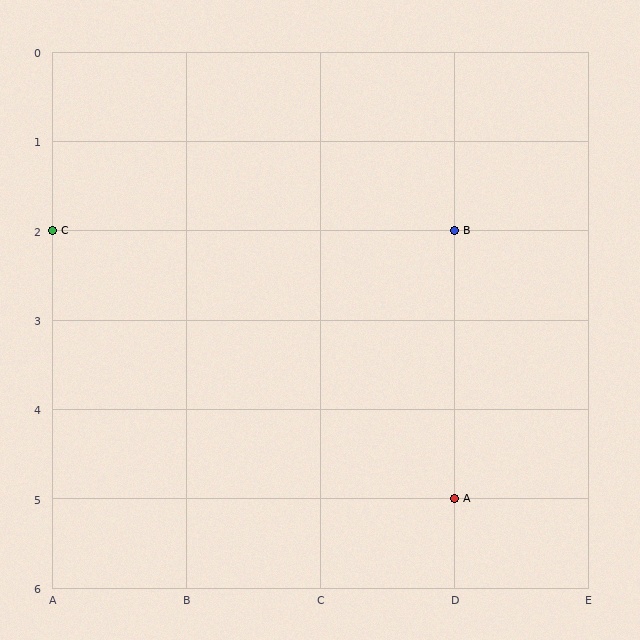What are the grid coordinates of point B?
Point B is at grid coordinates (D, 2).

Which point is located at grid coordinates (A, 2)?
Point C is at (A, 2).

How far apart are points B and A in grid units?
Points B and A are 3 rows apart.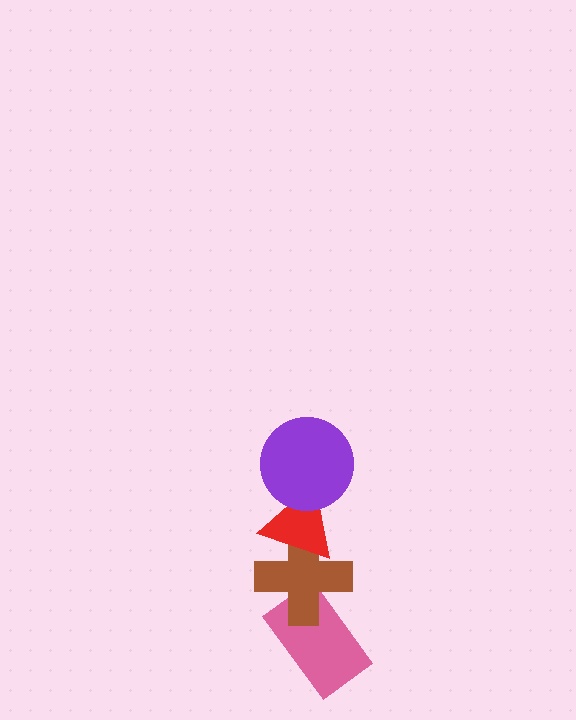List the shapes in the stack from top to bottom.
From top to bottom: the purple circle, the red triangle, the brown cross, the pink rectangle.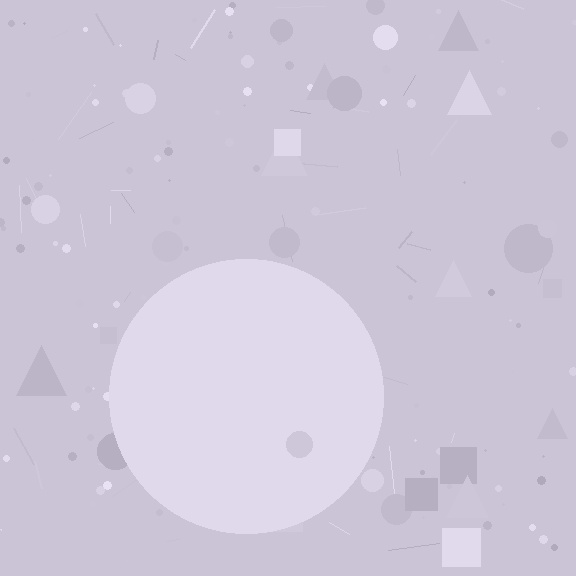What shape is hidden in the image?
A circle is hidden in the image.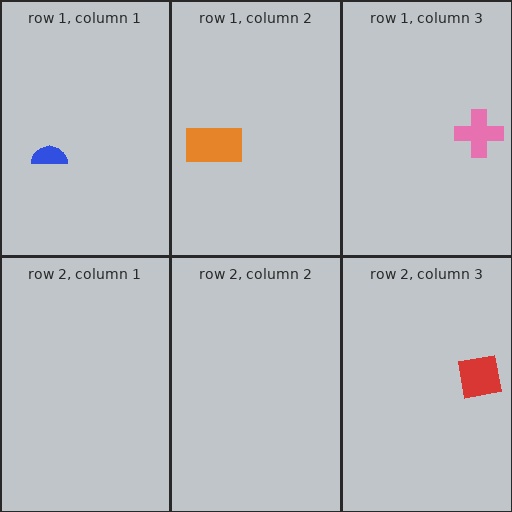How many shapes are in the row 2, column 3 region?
1.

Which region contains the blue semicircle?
The row 1, column 1 region.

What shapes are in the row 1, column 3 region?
The pink cross.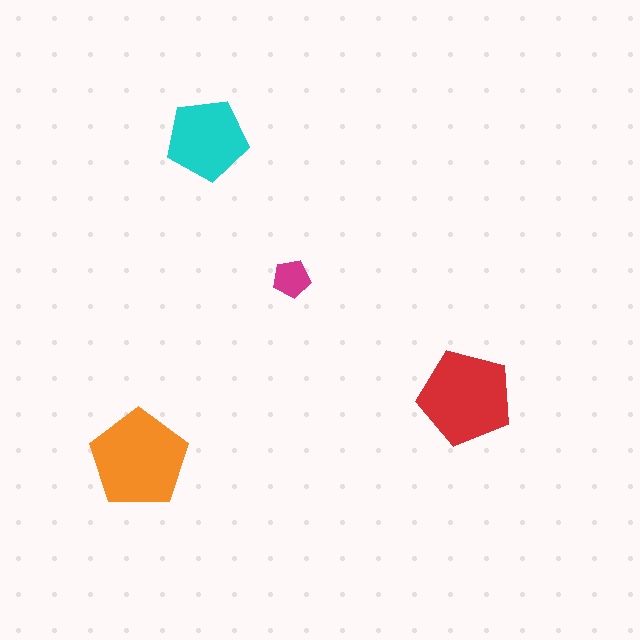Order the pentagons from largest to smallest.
the orange one, the red one, the cyan one, the magenta one.